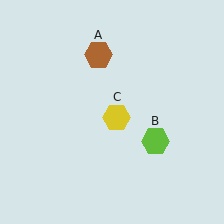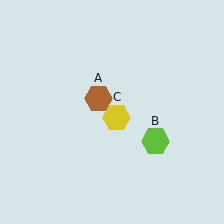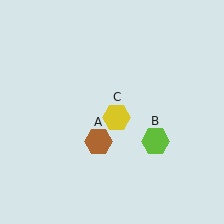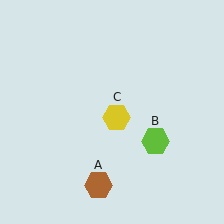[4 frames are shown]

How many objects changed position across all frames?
1 object changed position: brown hexagon (object A).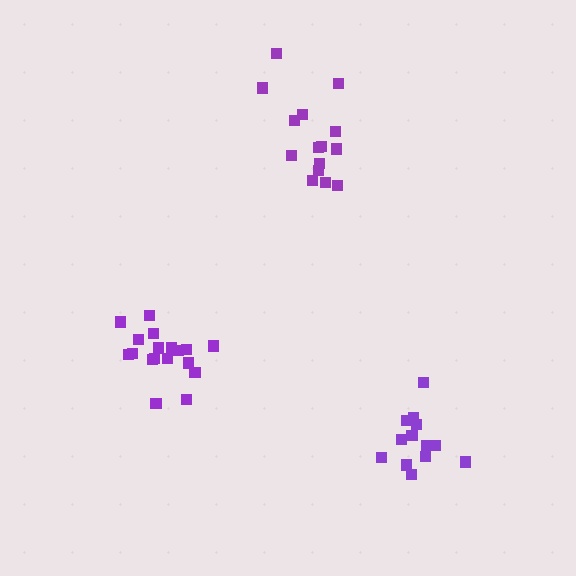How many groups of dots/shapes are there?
There are 3 groups.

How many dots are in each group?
Group 1: 13 dots, Group 2: 18 dots, Group 3: 15 dots (46 total).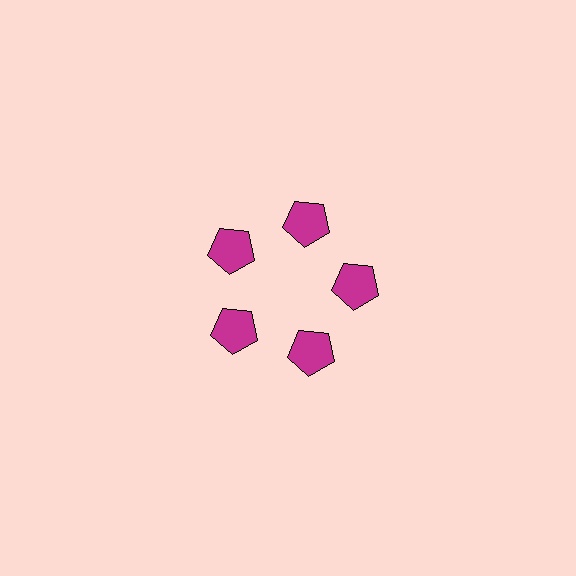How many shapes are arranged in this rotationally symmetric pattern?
There are 5 shapes, arranged in 5 groups of 1.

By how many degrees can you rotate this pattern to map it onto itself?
The pattern maps onto itself every 72 degrees of rotation.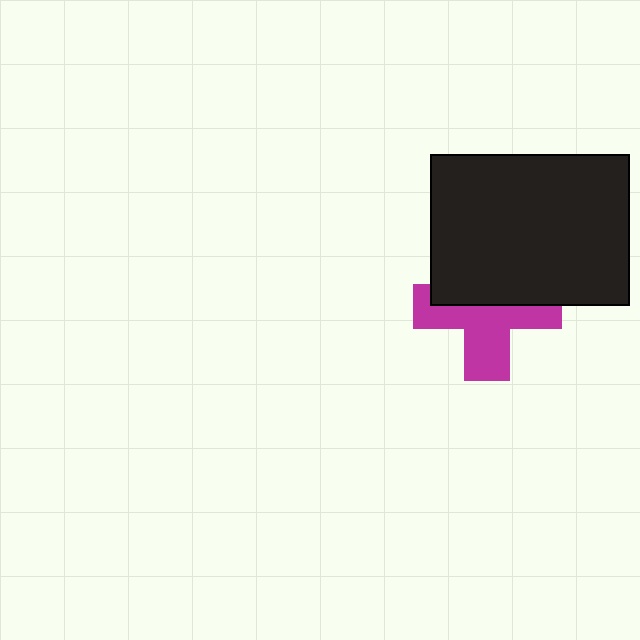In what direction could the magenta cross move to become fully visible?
The magenta cross could move down. That would shift it out from behind the black rectangle entirely.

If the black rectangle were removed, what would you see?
You would see the complete magenta cross.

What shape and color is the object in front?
The object in front is a black rectangle.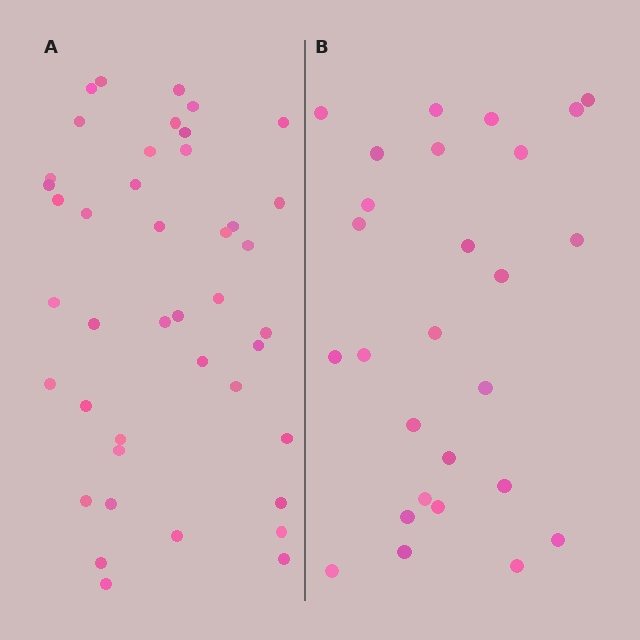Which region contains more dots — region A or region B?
Region A (the left region) has more dots.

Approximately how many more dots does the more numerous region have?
Region A has approximately 15 more dots than region B.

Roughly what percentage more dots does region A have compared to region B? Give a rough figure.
About 55% more.